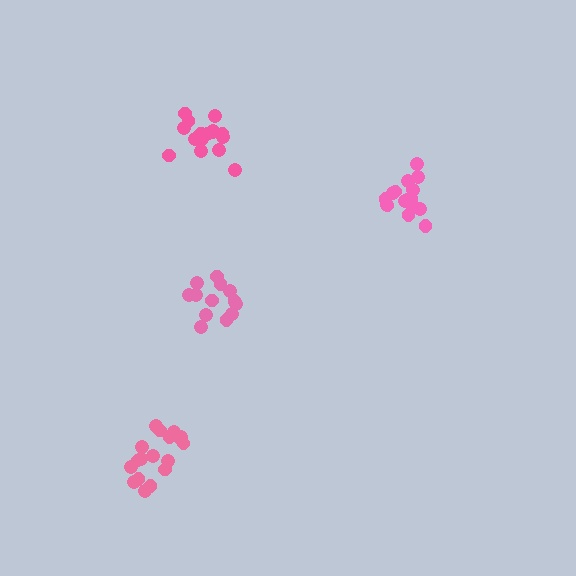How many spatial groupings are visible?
There are 4 spatial groupings.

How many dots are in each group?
Group 1: 13 dots, Group 2: 16 dots, Group 3: 16 dots, Group 4: 18 dots (63 total).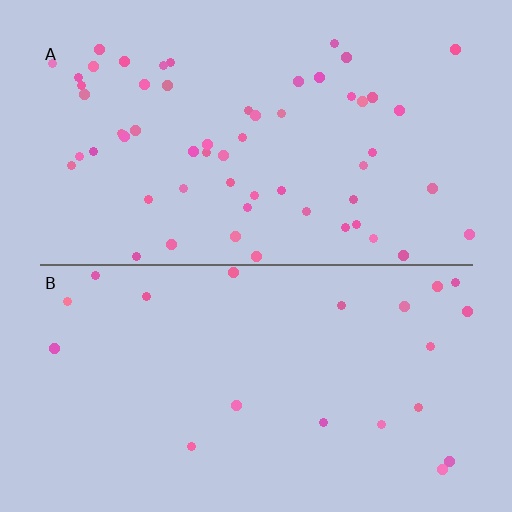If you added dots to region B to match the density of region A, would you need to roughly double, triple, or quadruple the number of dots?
Approximately triple.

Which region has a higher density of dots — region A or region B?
A (the top).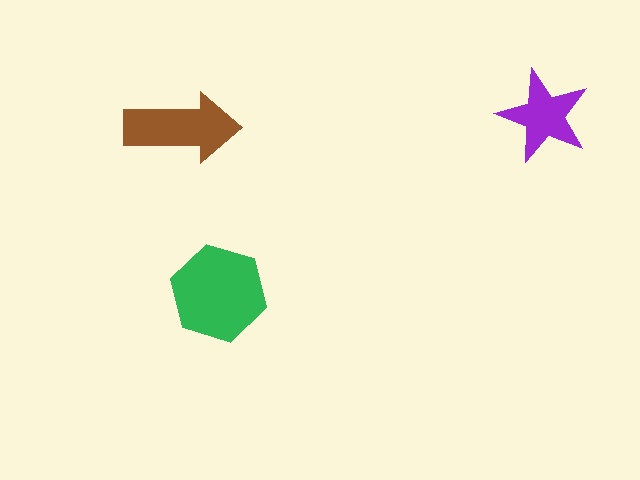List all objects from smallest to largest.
The purple star, the brown arrow, the green hexagon.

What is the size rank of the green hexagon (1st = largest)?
1st.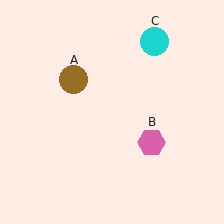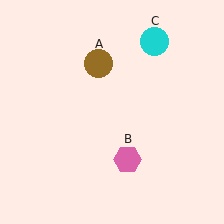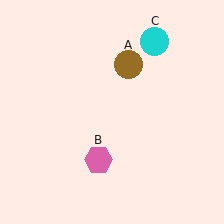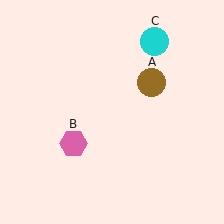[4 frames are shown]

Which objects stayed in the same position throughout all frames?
Cyan circle (object C) remained stationary.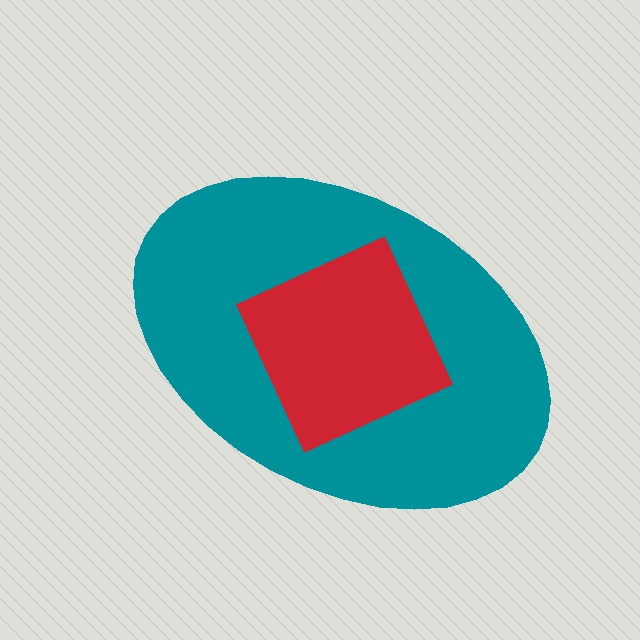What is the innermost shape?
The red diamond.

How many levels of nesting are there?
2.